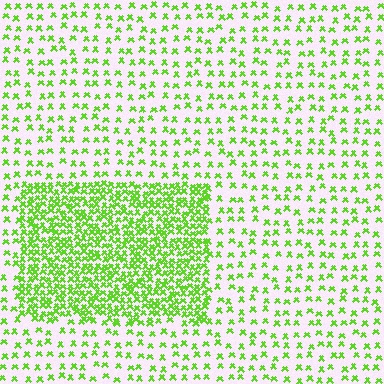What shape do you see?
I see a rectangle.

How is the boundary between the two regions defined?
The boundary is defined by a change in element density (approximately 2.8x ratio). All elements are the same color, size, and shape.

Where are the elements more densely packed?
The elements are more densely packed inside the rectangle boundary.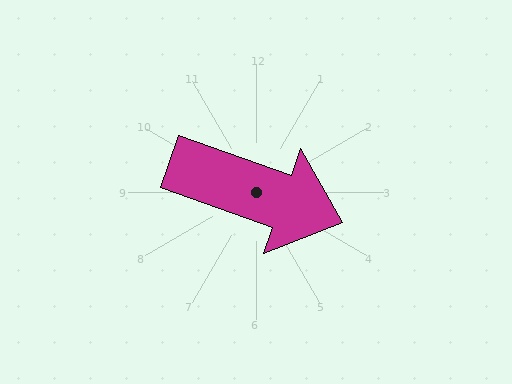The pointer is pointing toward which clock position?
Roughly 4 o'clock.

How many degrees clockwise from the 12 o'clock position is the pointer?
Approximately 109 degrees.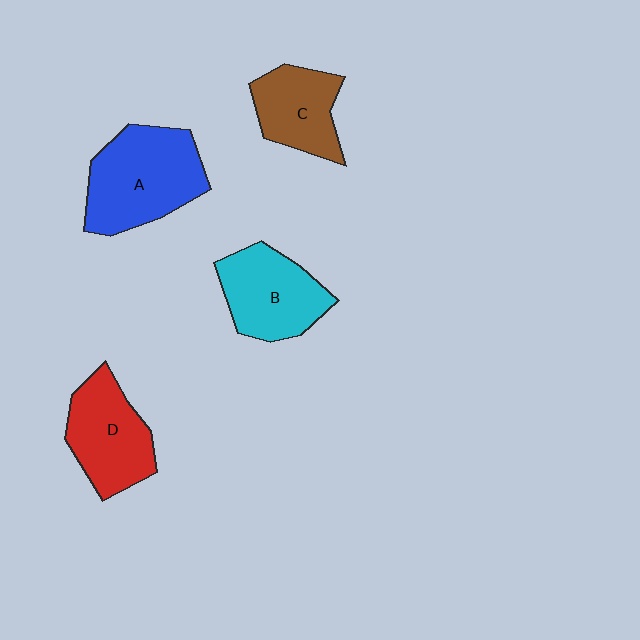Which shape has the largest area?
Shape A (blue).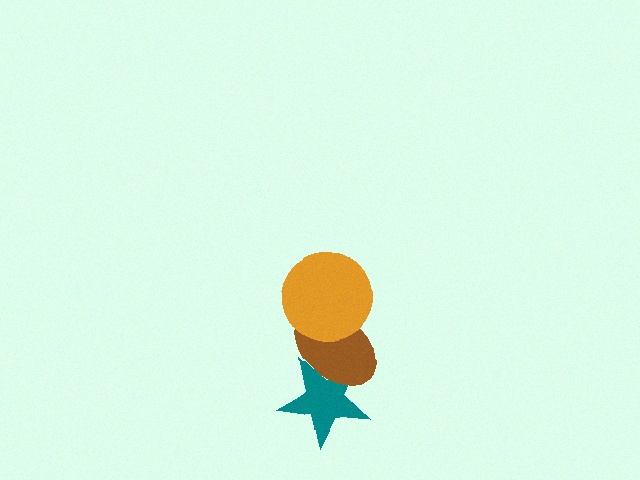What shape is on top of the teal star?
The brown ellipse is on top of the teal star.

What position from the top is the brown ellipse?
The brown ellipse is 2nd from the top.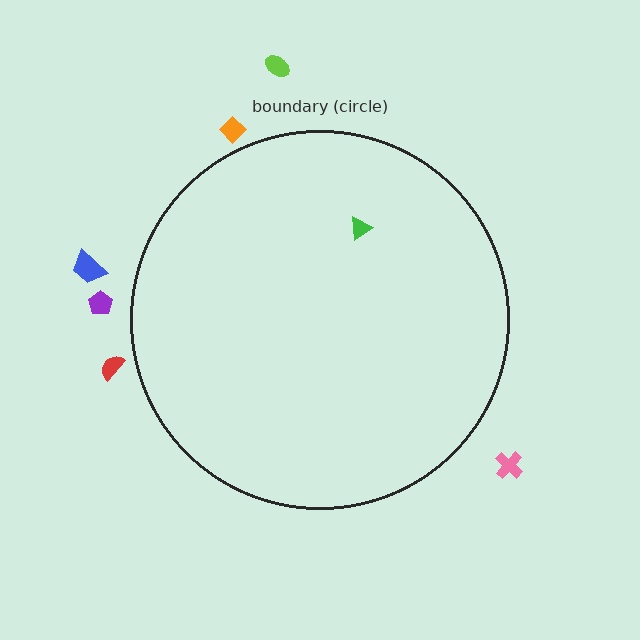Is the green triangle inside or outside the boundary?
Inside.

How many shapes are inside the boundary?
1 inside, 6 outside.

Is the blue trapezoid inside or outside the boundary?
Outside.